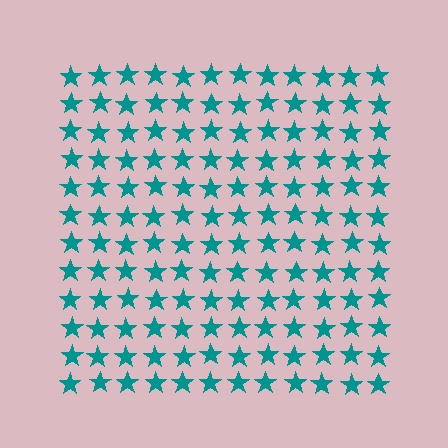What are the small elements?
The small elements are stars.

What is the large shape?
The large shape is a square.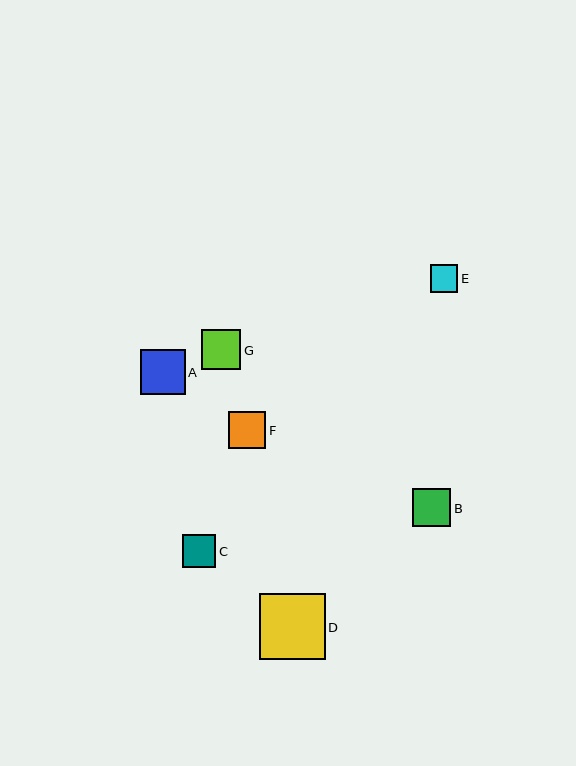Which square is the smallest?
Square E is the smallest with a size of approximately 28 pixels.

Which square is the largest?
Square D is the largest with a size of approximately 66 pixels.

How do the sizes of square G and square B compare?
Square G and square B are approximately the same size.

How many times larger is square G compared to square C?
Square G is approximately 1.2 times the size of square C.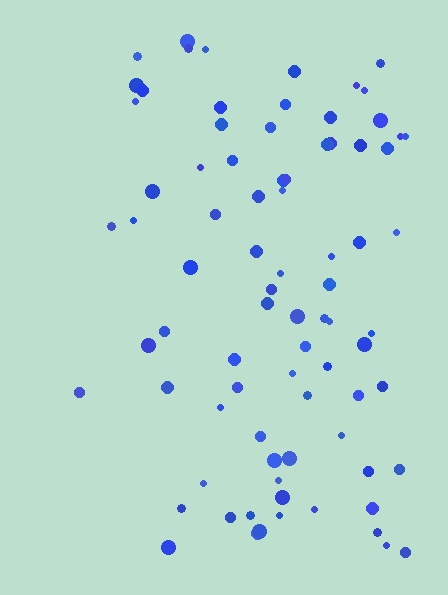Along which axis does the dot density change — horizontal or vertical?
Horizontal.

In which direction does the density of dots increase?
From left to right, with the right side densest.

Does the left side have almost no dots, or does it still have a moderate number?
Still a moderate number, just noticeably fewer than the right.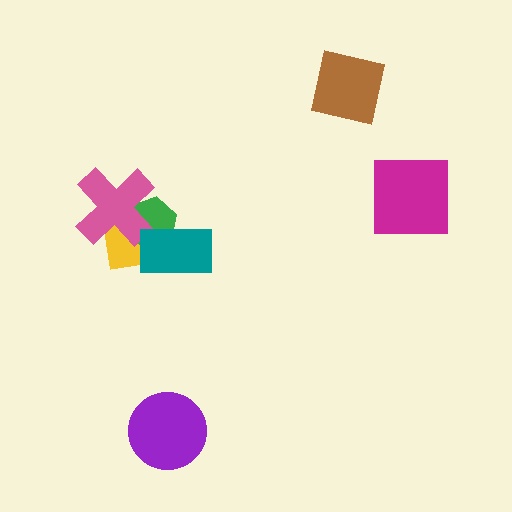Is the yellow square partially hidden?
Yes, it is partially covered by another shape.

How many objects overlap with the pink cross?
2 objects overlap with the pink cross.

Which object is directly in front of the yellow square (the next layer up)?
The green hexagon is directly in front of the yellow square.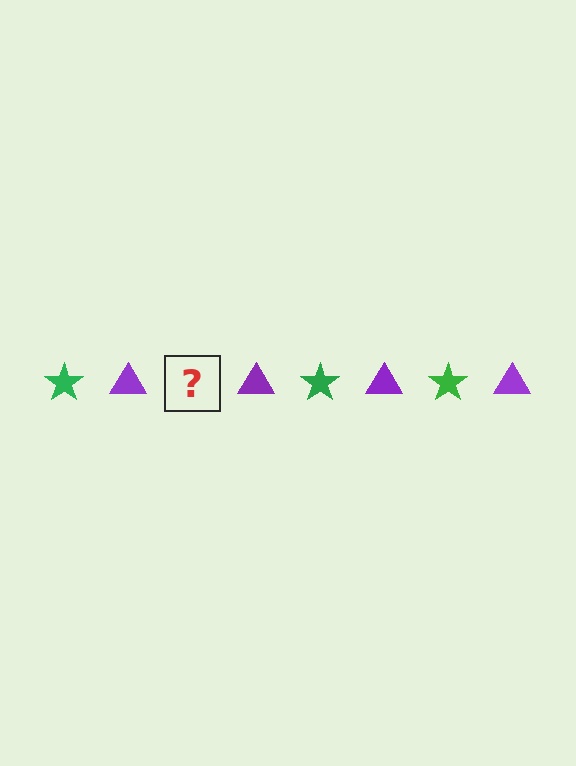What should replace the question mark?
The question mark should be replaced with a green star.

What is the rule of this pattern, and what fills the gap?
The rule is that the pattern alternates between green star and purple triangle. The gap should be filled with a green star.